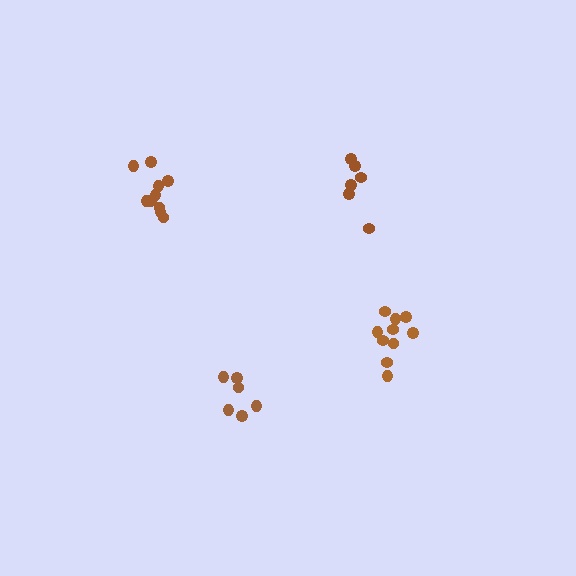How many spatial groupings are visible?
There are 4 spatial groupings.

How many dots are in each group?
Group 1: 6 dots, Group 2: 6 dots, Group 3: 10 dots, Group 4: 10 dots (32 total).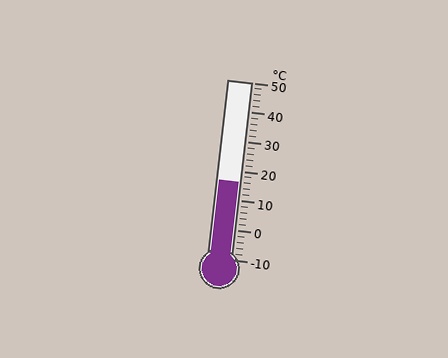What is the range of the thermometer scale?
The thermometer scale ranges from -10°C to 50°C.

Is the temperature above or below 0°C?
The temperature is above 0°C.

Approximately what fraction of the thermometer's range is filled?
The thermometer is filled to approximately 45% of its range.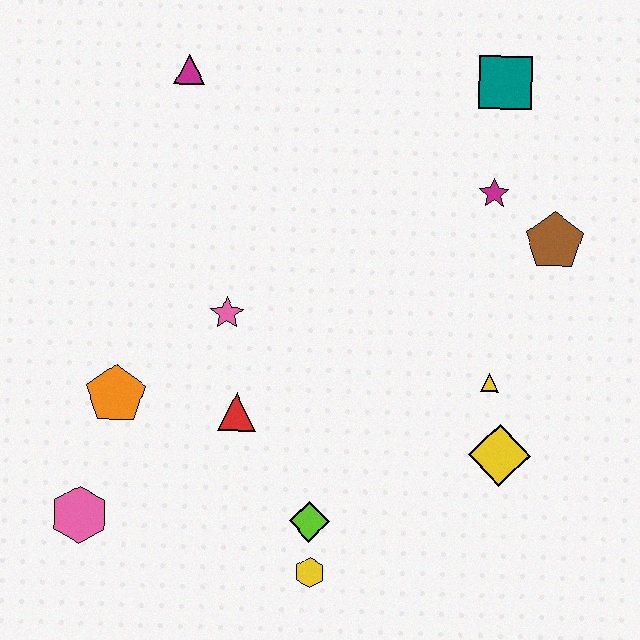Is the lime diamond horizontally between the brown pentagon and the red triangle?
Yes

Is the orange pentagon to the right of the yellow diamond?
No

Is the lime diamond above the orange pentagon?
No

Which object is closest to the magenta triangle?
The pink star is closest to the magenta triangle.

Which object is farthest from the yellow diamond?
The magenta triangle is farthest from the yellow diamond.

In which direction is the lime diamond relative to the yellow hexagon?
The lime diamond is above the yellow hexagon.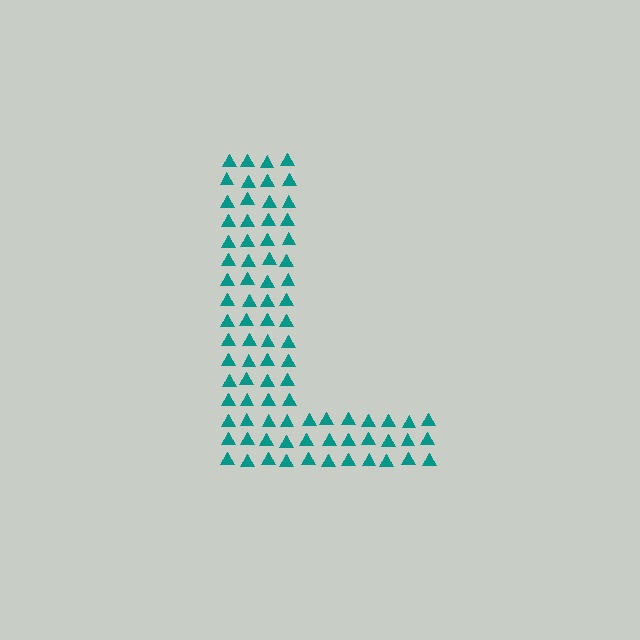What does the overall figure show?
The overall figure shows the letter L.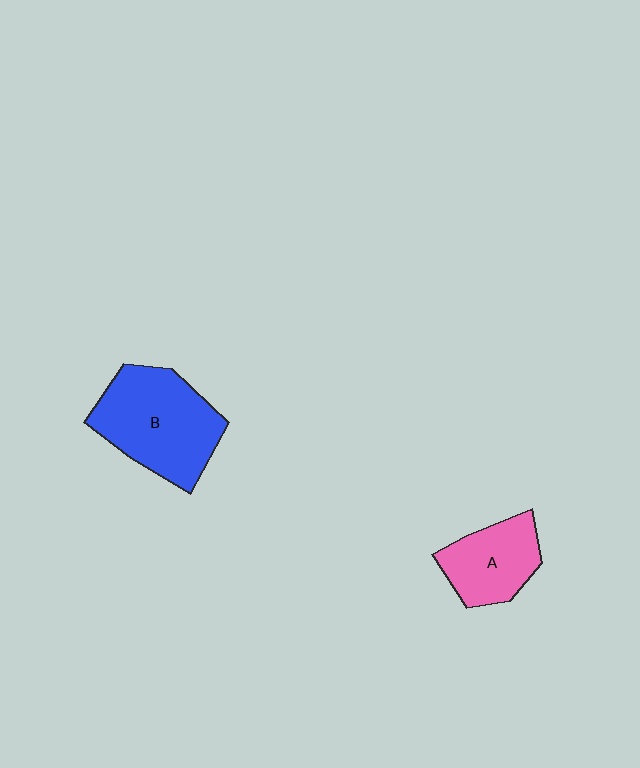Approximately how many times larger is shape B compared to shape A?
Approximately 1.6 times.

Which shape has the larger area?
Shape B (blue).